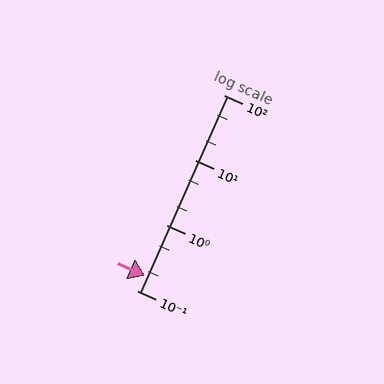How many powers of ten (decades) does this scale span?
The scale spans 3 decades, from 0.1 to 100.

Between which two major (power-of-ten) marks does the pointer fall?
The pointer is between 0.1 and 1.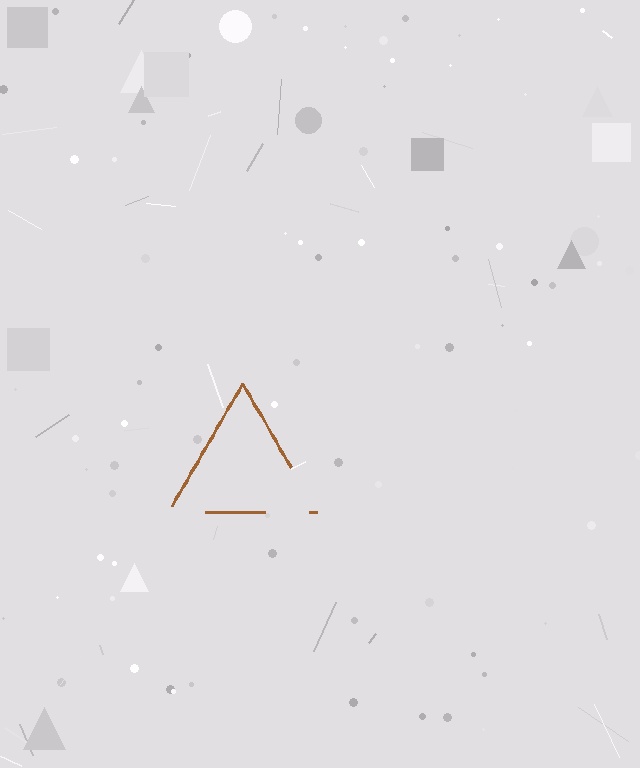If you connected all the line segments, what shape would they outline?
They would outline a triangle.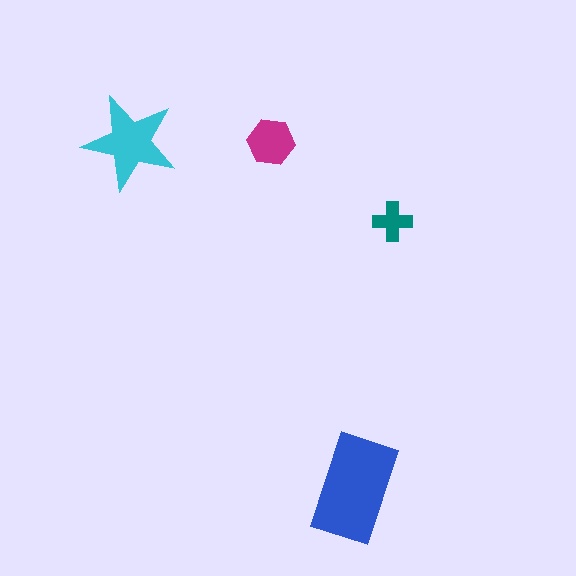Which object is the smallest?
The teal cross.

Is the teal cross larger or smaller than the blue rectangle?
Smaller.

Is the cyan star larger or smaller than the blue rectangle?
Smaller.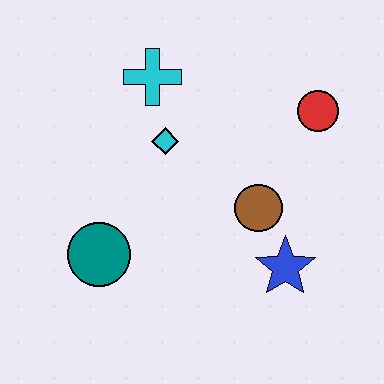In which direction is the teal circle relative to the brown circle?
The teal circle is to the left of the brown circle.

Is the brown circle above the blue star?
Yes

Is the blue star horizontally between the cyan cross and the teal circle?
No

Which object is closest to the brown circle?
The blue star is closest to the brown circle.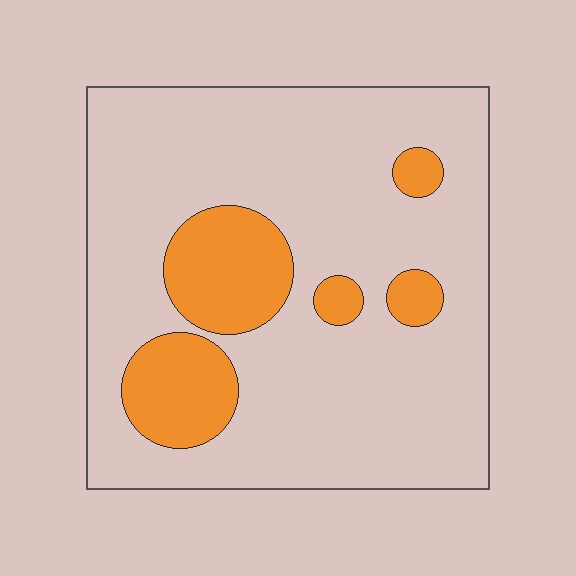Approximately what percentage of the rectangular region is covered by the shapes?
Approximately 20%.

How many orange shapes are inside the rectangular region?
5.